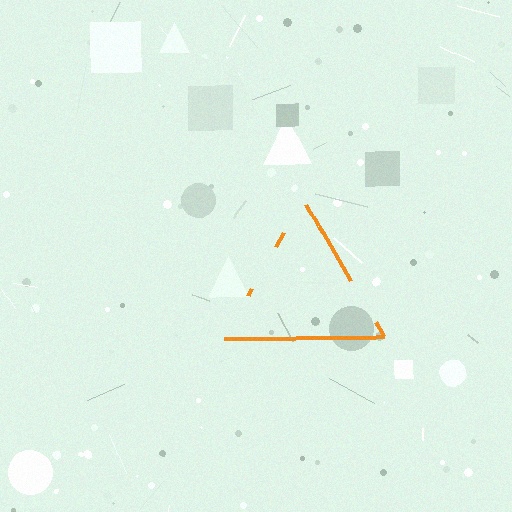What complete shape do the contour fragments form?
The contour fragments form a triangle.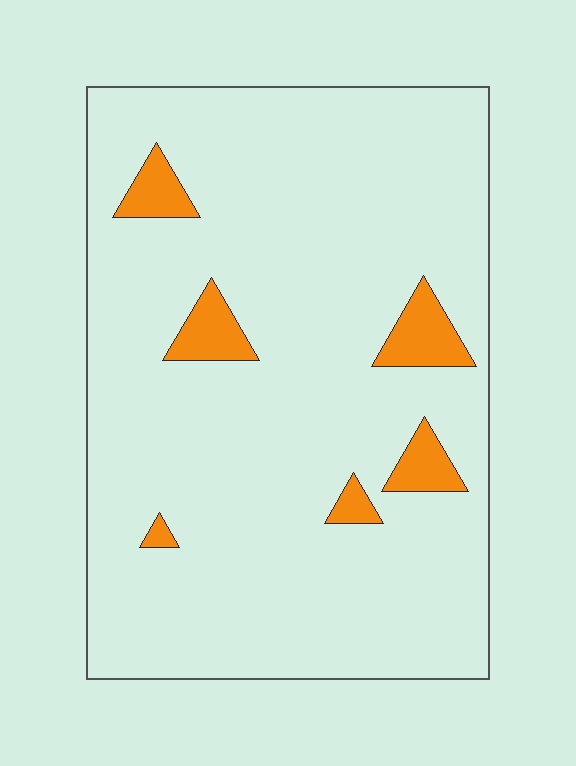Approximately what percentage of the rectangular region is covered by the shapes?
Approximately 10%.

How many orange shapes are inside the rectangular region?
6.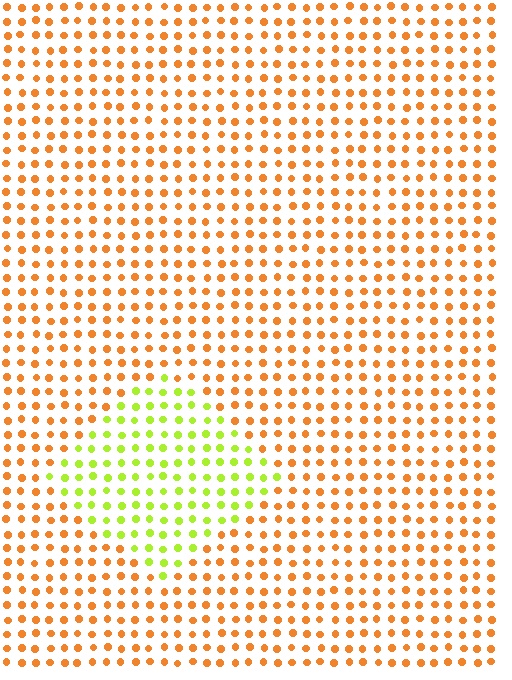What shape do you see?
I see a diamond.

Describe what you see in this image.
The image is filled with small orange elements in a uniform arrangement. A diamond-shaped region is visible where the elements are tinted to a slightly different hue, forming a subtle color boundary.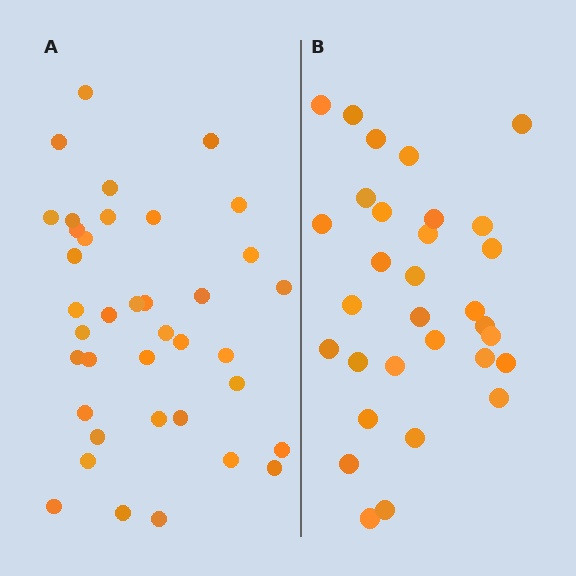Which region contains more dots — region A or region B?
Region A (the left region) has more dots.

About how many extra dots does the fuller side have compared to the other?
Region A has roughly 8 or so more dots than region B.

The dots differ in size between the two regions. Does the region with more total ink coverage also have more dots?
No. Region B has more total ink coverage because its dots are larger, but region A actually contains more individual dots. Total area can be misleading — the number of items is what matters here.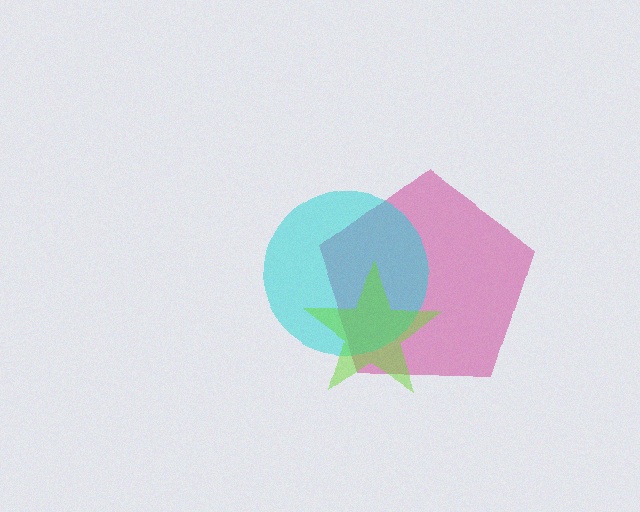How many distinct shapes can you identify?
There are 3 distinct shapes: a magenta pentagon, a cyan circle, a lime star.